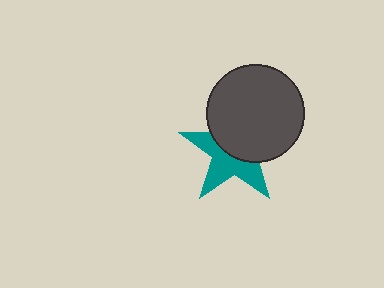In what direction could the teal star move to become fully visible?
The teal star could move toward the lower-left. That would shift it out from behind the dark gray circle entirely.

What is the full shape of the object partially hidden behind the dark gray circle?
The partially hidden object is a teal star.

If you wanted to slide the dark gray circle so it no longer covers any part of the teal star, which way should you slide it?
Slide it toward the upper-right — that is the most direct way to separate the two shapes.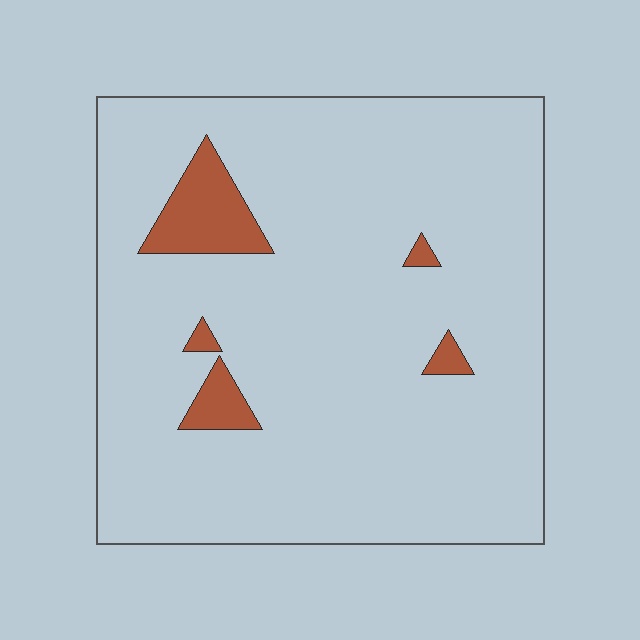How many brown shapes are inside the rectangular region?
5.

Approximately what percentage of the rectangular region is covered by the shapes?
Approximately 5%.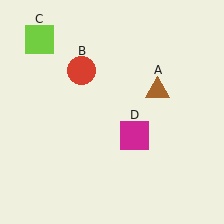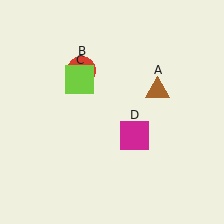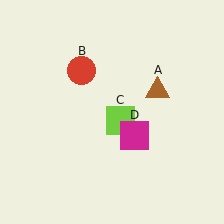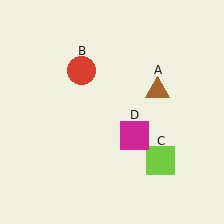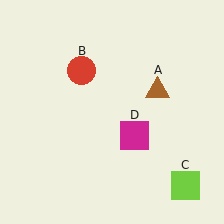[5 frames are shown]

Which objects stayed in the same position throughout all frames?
Brown triangle (object A) and red circle (object B) and magenta square (object D) remained stationary.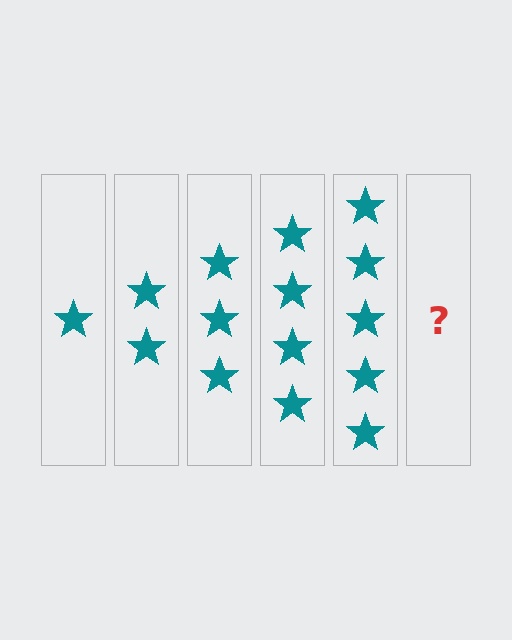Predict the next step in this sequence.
The next step is 6 stars.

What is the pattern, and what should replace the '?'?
The pattern is that each step adds one more star. The '?' should be 6 stars.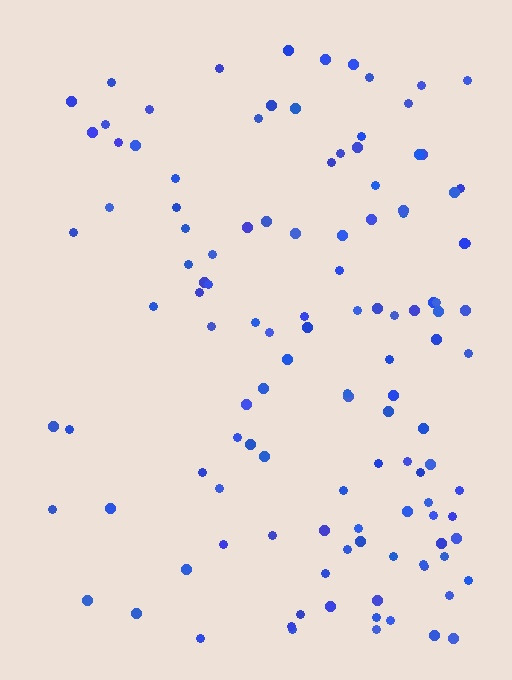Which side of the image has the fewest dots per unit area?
The left.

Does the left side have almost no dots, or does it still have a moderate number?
Still a moderate number, just noticeably fewer than the right.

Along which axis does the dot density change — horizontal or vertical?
Horizontal.